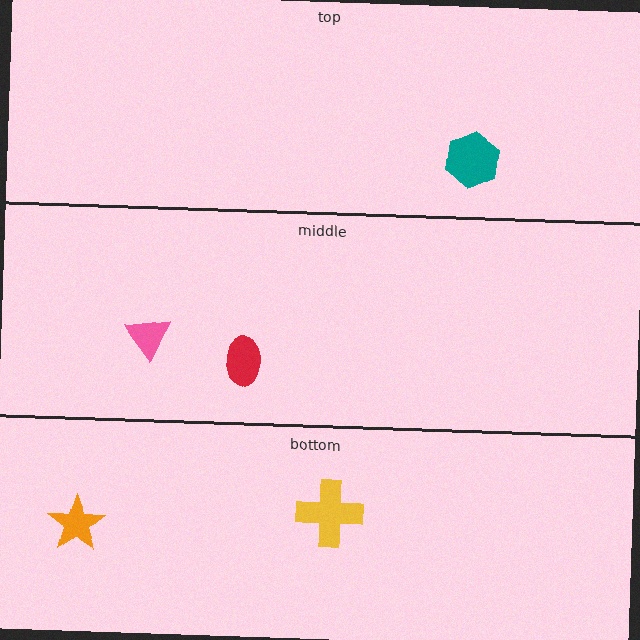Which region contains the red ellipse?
The middle region.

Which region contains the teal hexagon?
The top region.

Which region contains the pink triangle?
The middle region.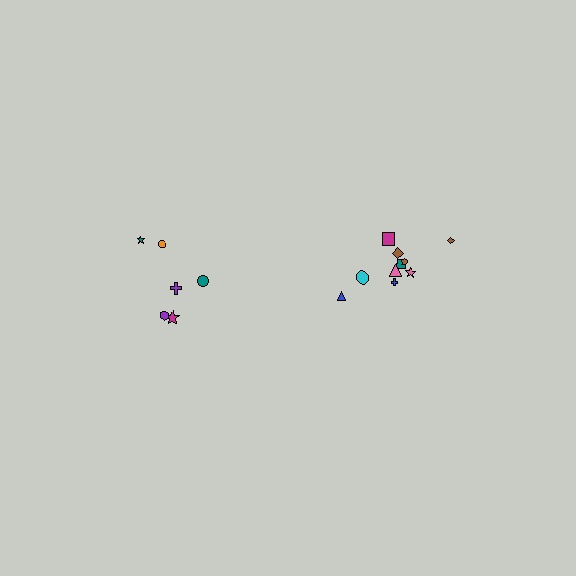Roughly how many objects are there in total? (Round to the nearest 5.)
Roughly 15 objects in total.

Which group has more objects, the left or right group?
The right group.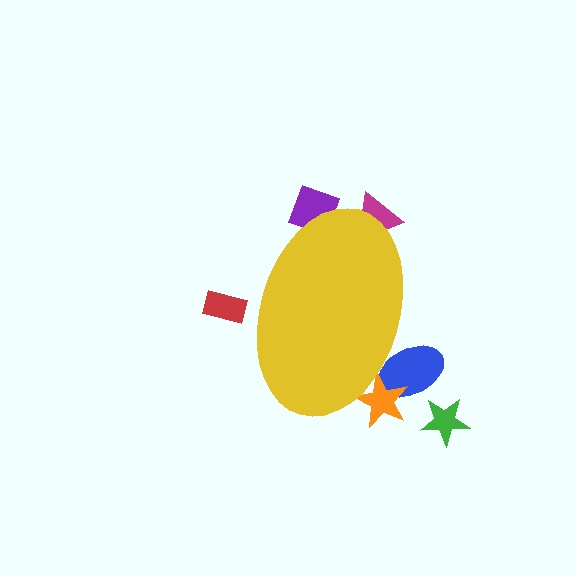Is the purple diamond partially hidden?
Yes, the purple diamond is partially hidden behind the yellow ellipse.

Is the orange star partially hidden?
Yes, the orange star is partially hidden behind the yellow ellipse.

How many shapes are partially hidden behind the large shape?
5 shapes are partially hidden.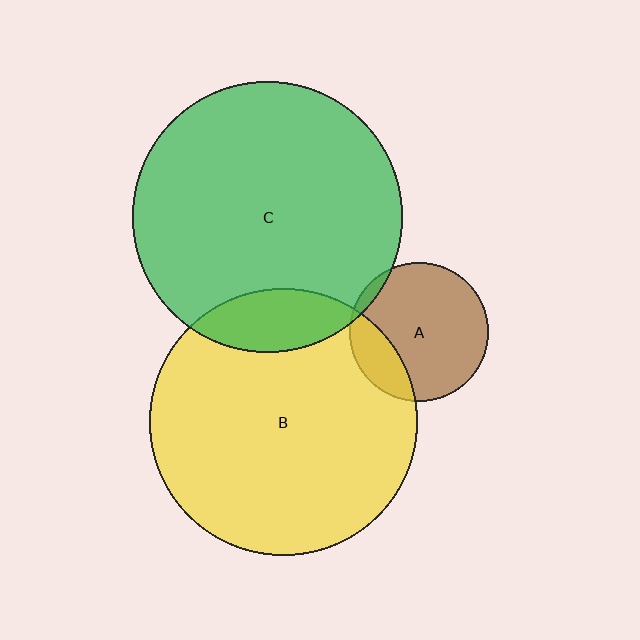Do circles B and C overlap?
Yes.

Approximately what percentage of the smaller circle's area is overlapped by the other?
Approximately 15%.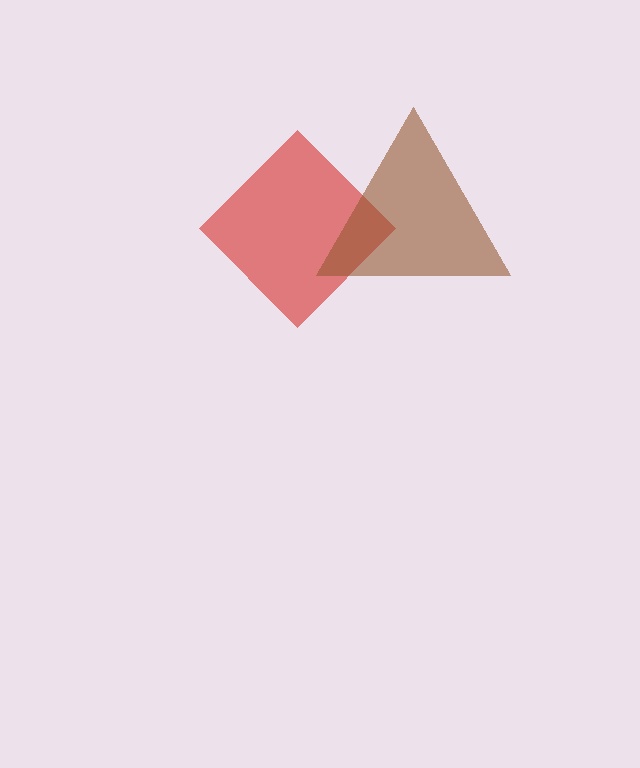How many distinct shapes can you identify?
There are 2 distinct shapes: a red diamond, a brown triangle.